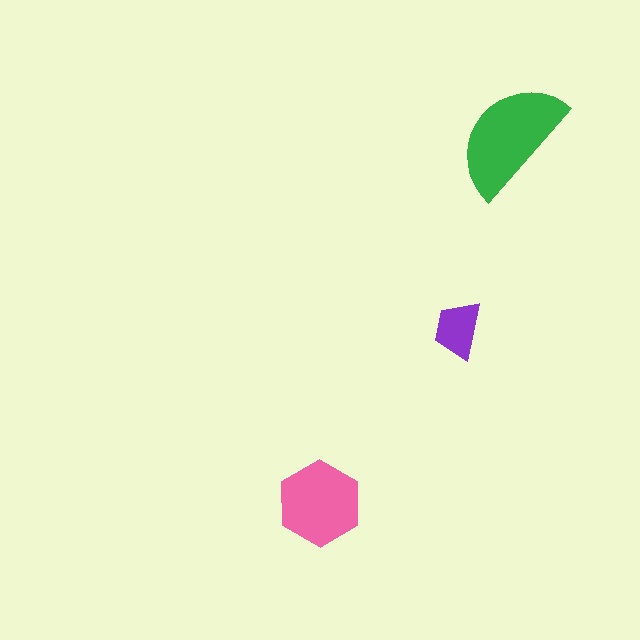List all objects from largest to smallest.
The green semicircle, the pink hexagon, the purple trapezoid.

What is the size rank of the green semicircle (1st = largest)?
1st.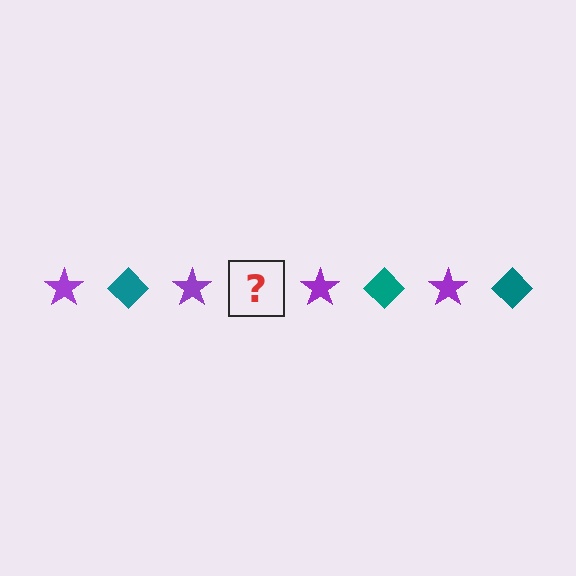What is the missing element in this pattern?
The missing element is a teal diamond.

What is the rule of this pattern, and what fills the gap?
The rule is that the pattern alternates between purple star and teal diamond. The gap should be filled with a teal diamond.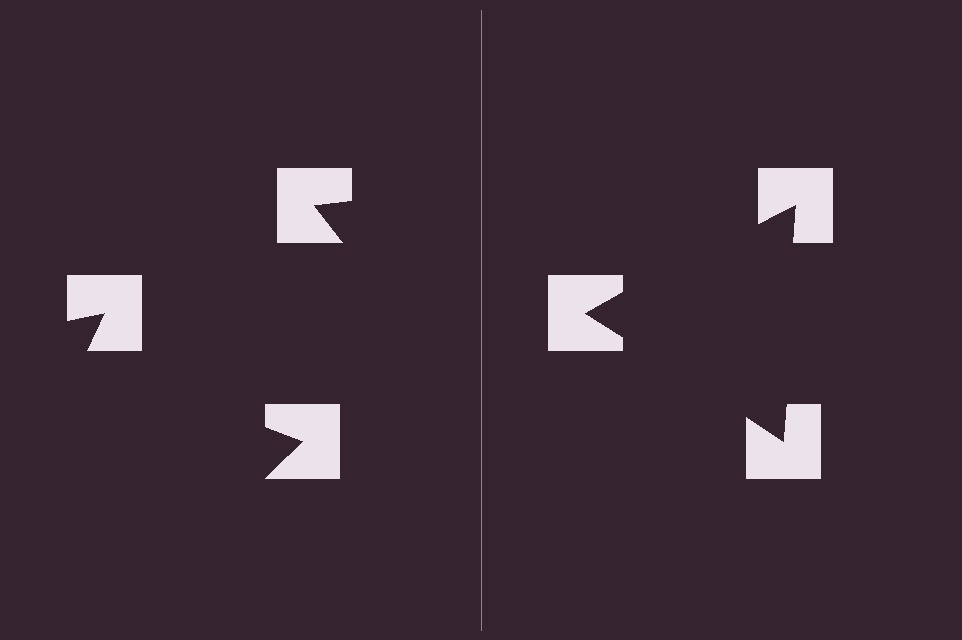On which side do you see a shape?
An illusory triangle appears on the right side. On the left side the wedge cuts are rotated, so no coherent shape forms.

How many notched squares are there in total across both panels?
6 — 3 on each side.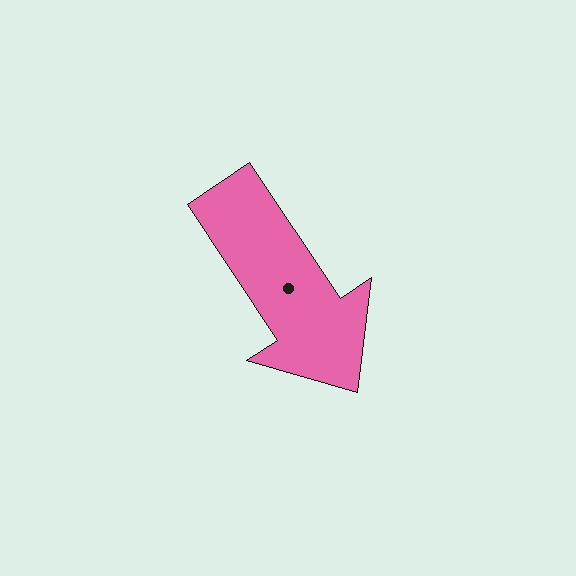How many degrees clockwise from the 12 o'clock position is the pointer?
Approximately 146 degrees.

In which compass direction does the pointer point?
Southeast.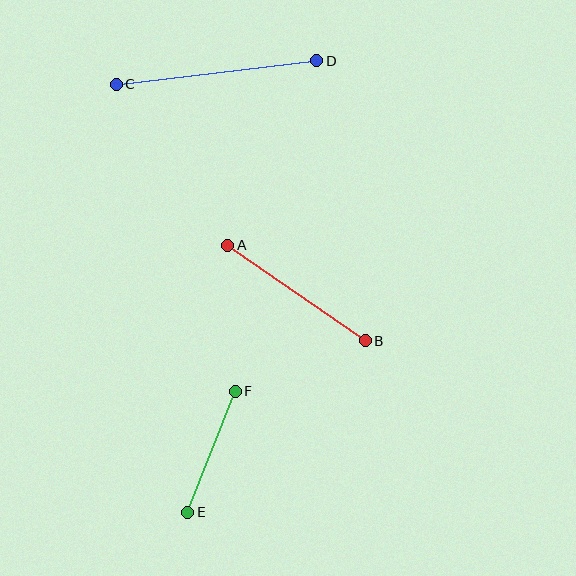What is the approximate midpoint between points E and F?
The midpoint is at approximately (211, 452) pixels.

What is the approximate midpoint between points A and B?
The midpoint is at approximately (297, 293) pixels.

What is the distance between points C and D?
The distance is approximately 202 pixels.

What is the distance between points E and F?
The distance is approximately 130 pixels.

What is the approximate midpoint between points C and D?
The midpoint is at approximately (216, 73) pixels.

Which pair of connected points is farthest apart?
Points C and D are farthest apart.